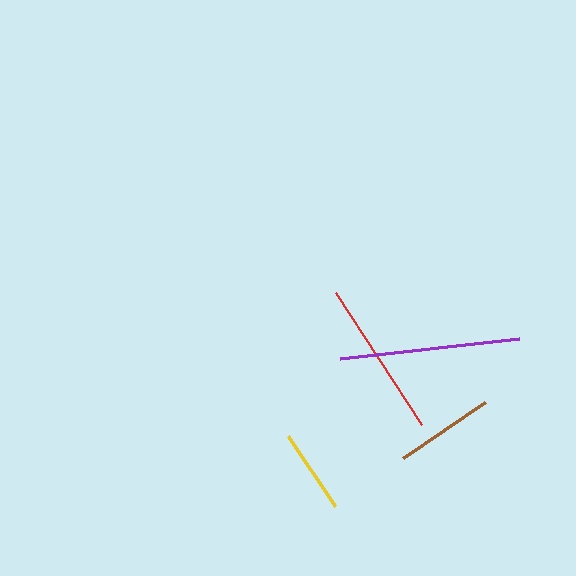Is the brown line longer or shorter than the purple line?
The purple line is longer than the brown line.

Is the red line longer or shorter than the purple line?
The purple line is longer than the red line.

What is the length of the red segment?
The red segment is approximately 158 pixels long.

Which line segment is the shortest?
The yellow line is the shortest at approximately 85 pixels.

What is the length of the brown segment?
The brown segment is approximately 99 pixels long.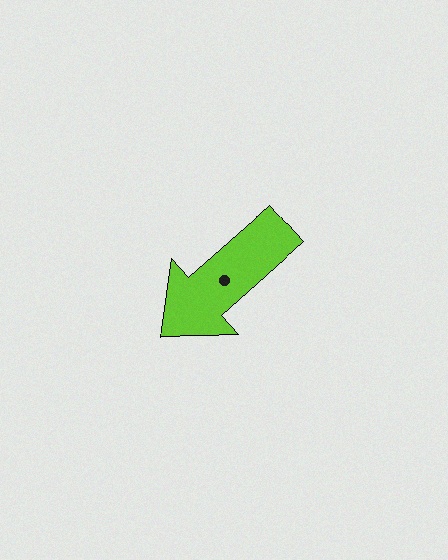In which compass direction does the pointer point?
Southwest.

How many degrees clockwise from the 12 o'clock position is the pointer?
Approximately 228 degrees.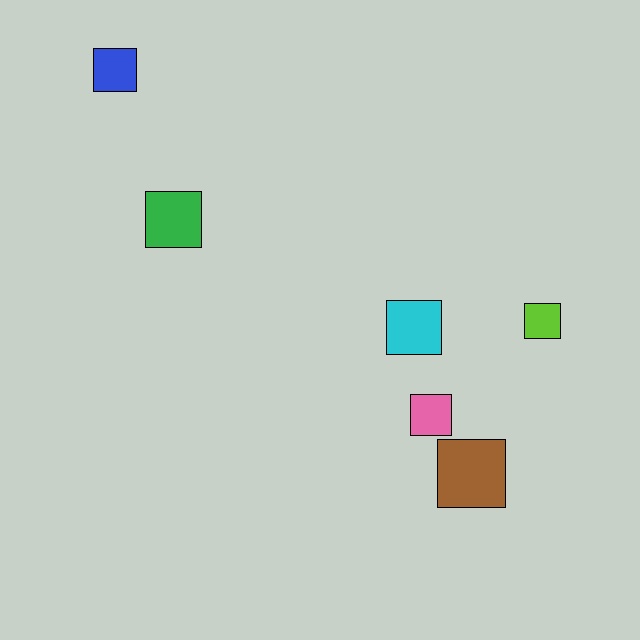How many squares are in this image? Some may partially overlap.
There are 6 squares.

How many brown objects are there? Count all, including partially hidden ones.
There is 1 brown object.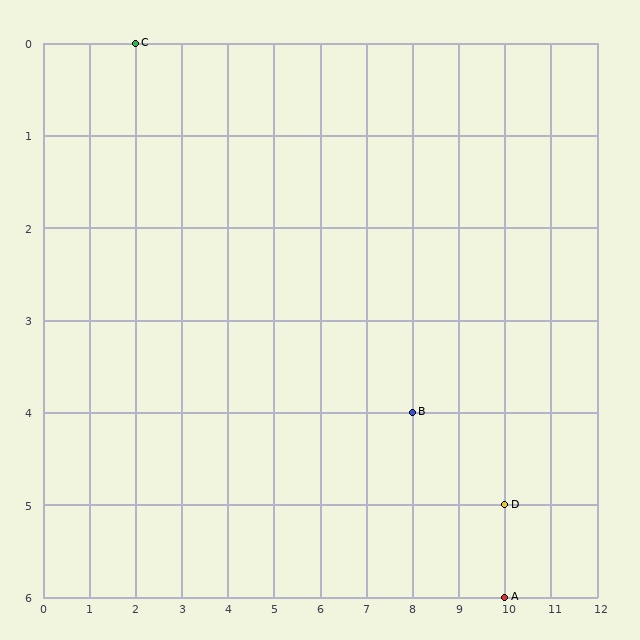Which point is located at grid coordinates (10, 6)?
Point A is at (10, 6).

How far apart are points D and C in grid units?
Points D and C are 8 columns and 5 rows apart (about 9.4 grid units diagonally).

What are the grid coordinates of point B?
Point B is at grid coordinates (8, 4).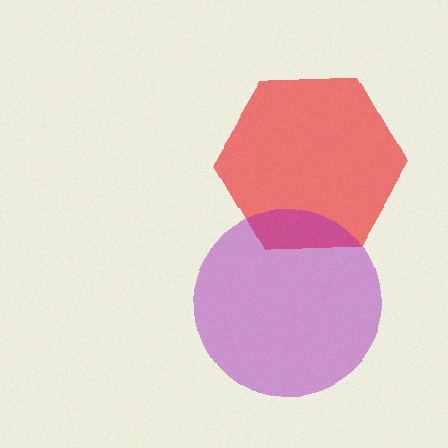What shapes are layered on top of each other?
The layered shapes are: a red hexagon, a purple circle.